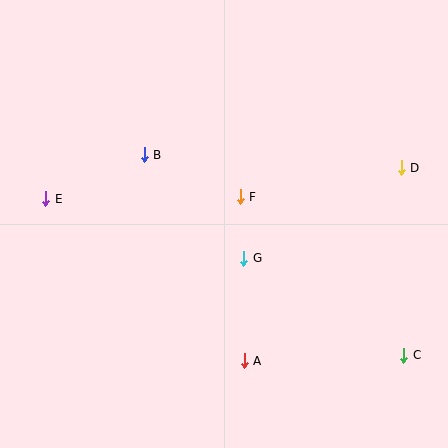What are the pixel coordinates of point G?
Point G is at (244, 258).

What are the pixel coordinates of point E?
Point E is at (46, 199).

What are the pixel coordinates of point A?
Point A is at (244, 361).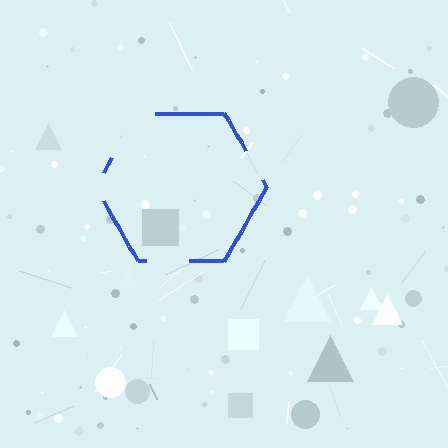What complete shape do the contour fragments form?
The contour fragments form a hexagon.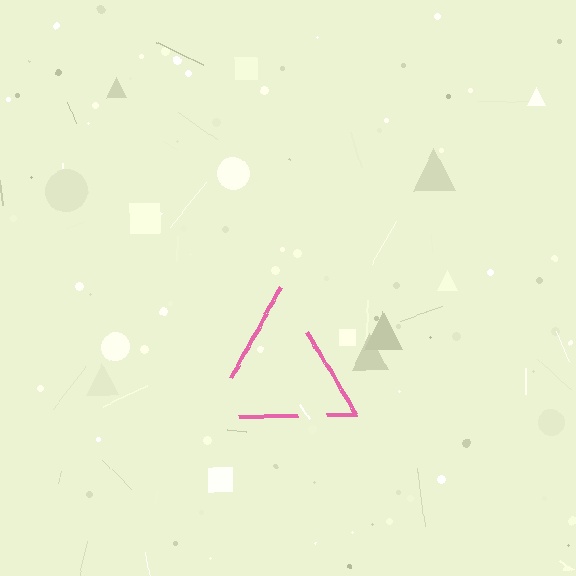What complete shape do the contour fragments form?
The contour fragments form a triangle.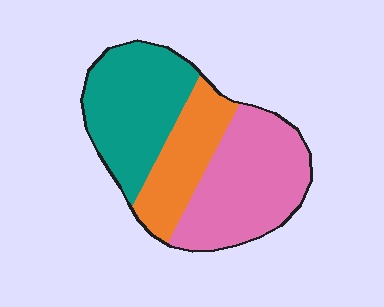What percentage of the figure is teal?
Teal takes up between a third and a half of the figure.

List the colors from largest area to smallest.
From largest to smallest: pink, teal, orange.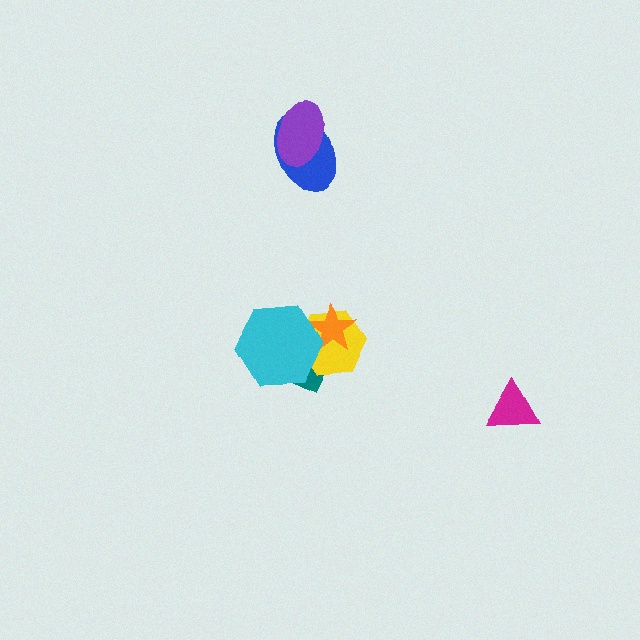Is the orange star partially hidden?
Yes, it is partially covered by another shape.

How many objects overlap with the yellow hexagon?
3 objects overlap with the yellow hexagon.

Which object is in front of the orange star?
The cyan hexagon is in front of the orange star.